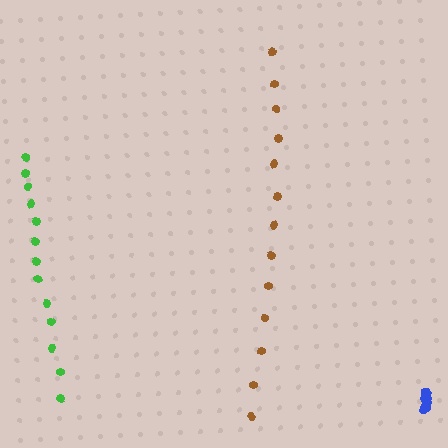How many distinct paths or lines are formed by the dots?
There are 3 distinct paths.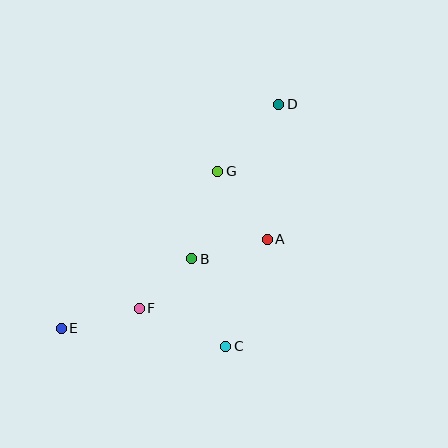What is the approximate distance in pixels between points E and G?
The distance between E and G is approximately 222 pixels.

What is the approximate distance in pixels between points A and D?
The distance between A and D is approximately 136 pixels.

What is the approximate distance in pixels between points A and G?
The distance between A and G is approximately 84 pixels.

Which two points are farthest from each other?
Points D and E are farthest from each other.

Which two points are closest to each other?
Points B and F are closest to each other.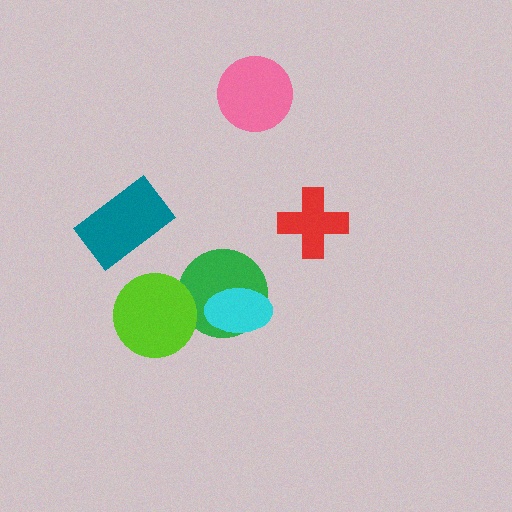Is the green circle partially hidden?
Yes, it is partially covered by another shape.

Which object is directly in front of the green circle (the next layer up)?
The cyan ellipse is directly in front of the green circle.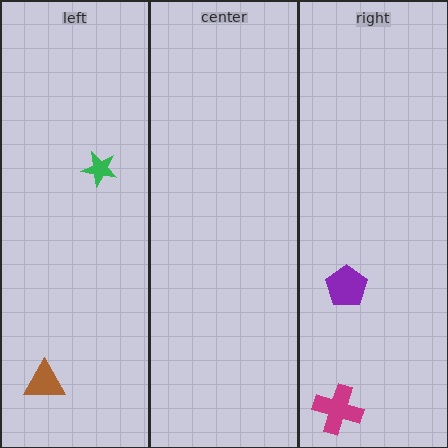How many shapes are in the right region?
2.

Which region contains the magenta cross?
The right region.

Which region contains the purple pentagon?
The right region.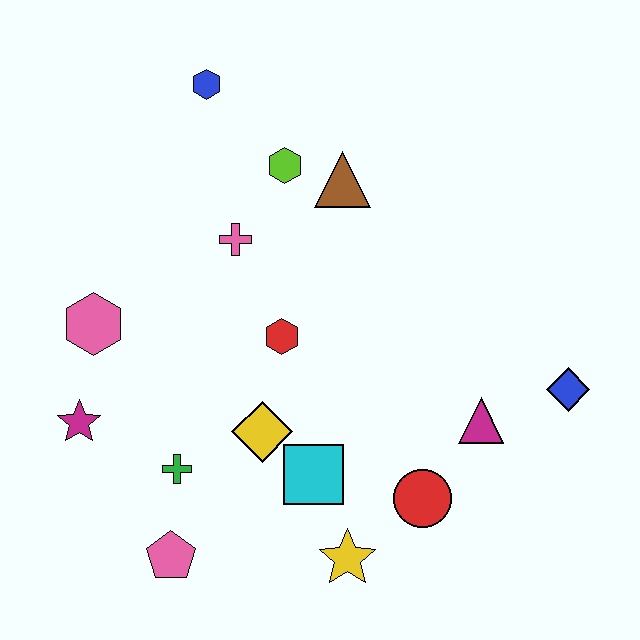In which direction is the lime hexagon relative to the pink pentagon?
The lime hexagon is above the pink pentagon.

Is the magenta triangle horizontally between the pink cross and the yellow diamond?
No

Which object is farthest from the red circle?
The blue hexagon is farthest from the red circle.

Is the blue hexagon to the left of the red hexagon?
Yes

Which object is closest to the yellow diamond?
The cyan square is closest to the yellow diamond.